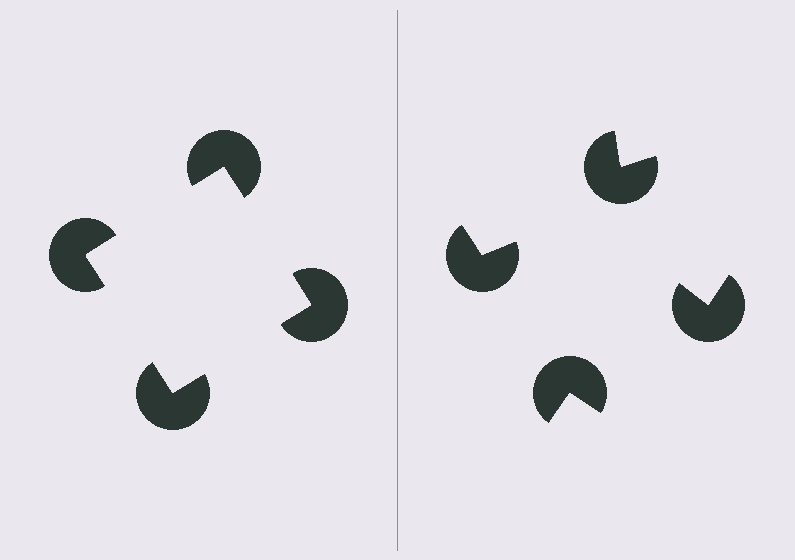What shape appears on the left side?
An illusory square.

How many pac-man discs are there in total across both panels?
8 — 4 on each side.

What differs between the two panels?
The pac-man discs are positioned identically on both sides; only the wedge orientations differ. On the left they align to a square; on the right they are misaligned.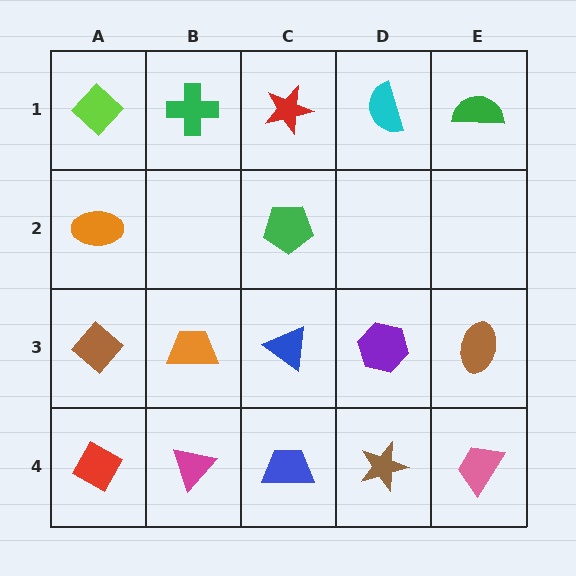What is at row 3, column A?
A brown diamond.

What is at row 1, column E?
A green semicircle.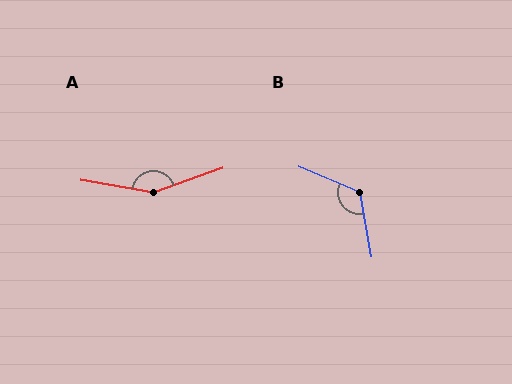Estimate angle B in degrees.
Approximately 123 degrees.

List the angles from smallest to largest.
B (123°), A (151°).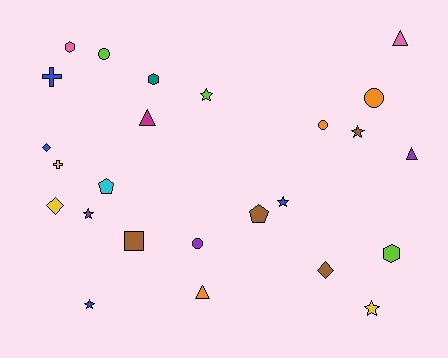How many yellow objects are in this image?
There are 3 yellow objects.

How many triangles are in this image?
There are 4 triangles.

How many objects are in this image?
There are 25 objects.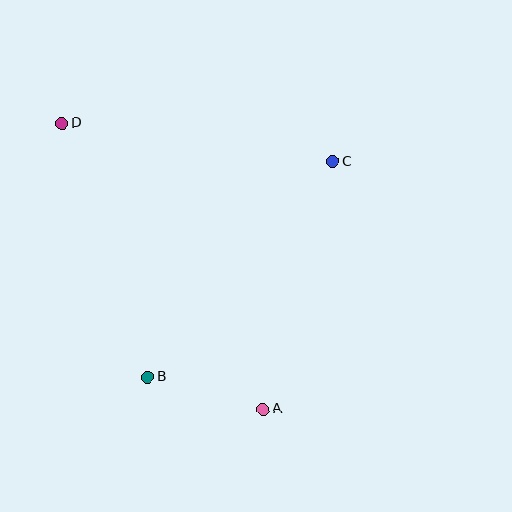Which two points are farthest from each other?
Points A and D are farthest from each other.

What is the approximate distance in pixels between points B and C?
The distance between B and C is approximately 284 pixels.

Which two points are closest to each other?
Points A and B are closest to each other.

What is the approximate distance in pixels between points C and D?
The distance between C and D is approximately 274 pixels.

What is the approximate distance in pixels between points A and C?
The distance between A and C is approximately 257 pixels.